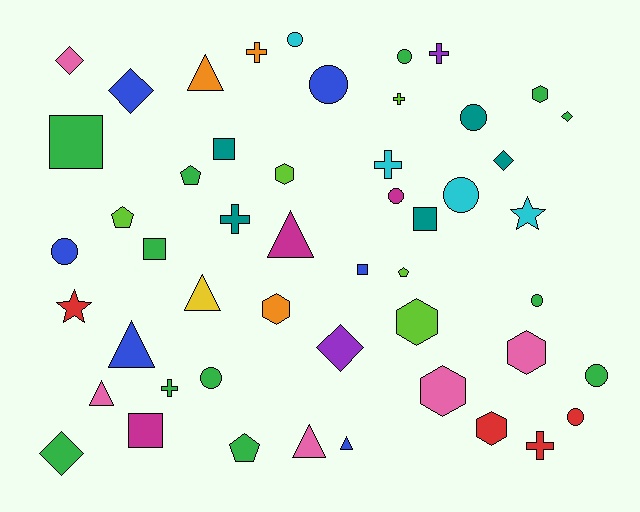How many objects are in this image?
There are 50 objects.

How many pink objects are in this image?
There are 5 pink objects.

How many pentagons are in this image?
There are 4 pentagons.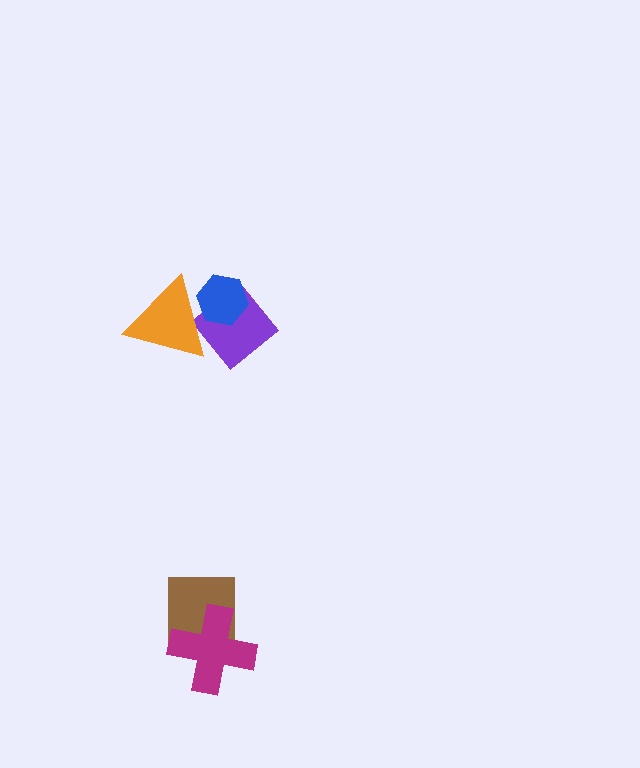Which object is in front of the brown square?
The magenta cross is in front of the brown square.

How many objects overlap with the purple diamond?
2 objects overlap with the purple diamond.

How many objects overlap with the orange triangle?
2 objects overlap with the orange triangle.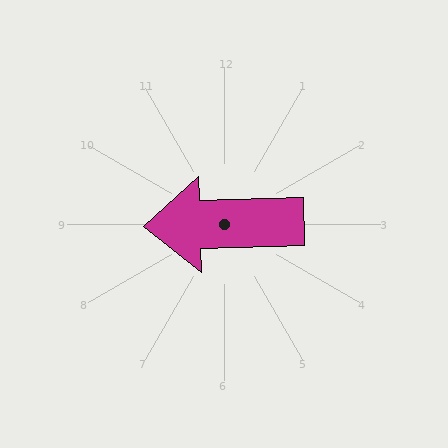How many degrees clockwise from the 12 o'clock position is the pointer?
Approximately 268 degrees.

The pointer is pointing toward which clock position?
Roughly 9 o'clock.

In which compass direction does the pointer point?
West.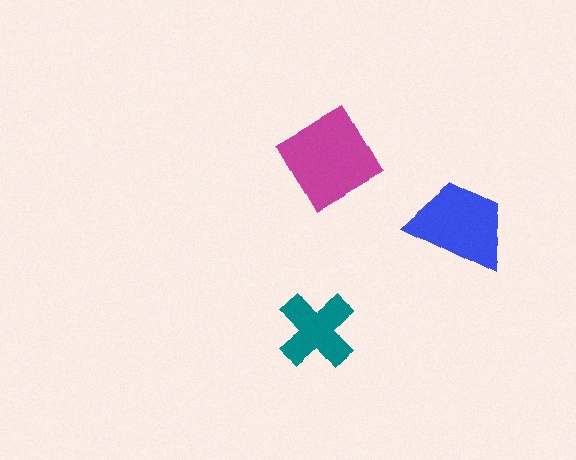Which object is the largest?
The magenta diamond.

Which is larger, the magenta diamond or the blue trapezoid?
The magenta diamond.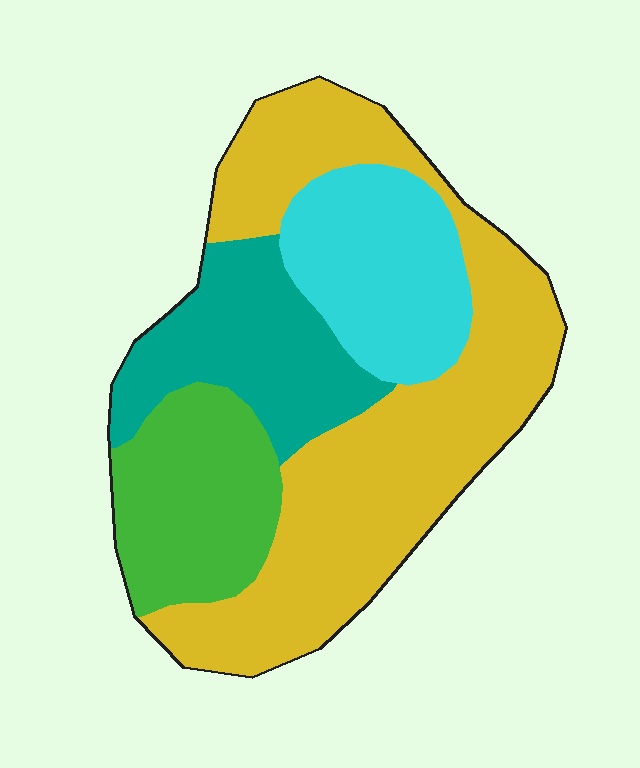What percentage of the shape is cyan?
Cyan takes up about one sixth (1/6) of the shape.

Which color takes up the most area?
Yellow, at roughly 45%.